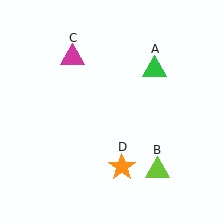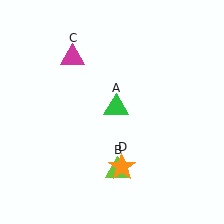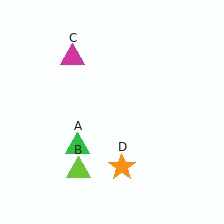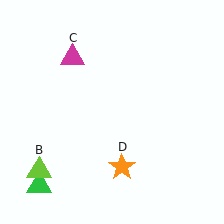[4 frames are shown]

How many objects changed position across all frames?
2 objects changed position: green triangle (object A), lime triangle (object B).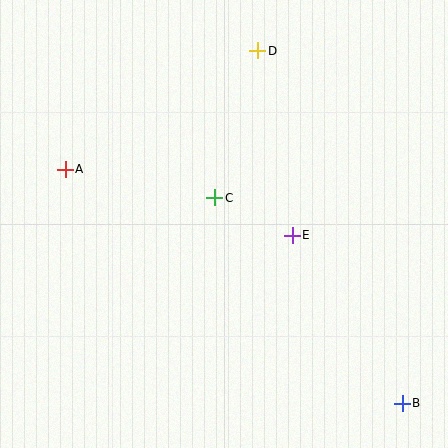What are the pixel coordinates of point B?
Point B is at (402, 403).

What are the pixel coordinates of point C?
Point C is at (215, 198).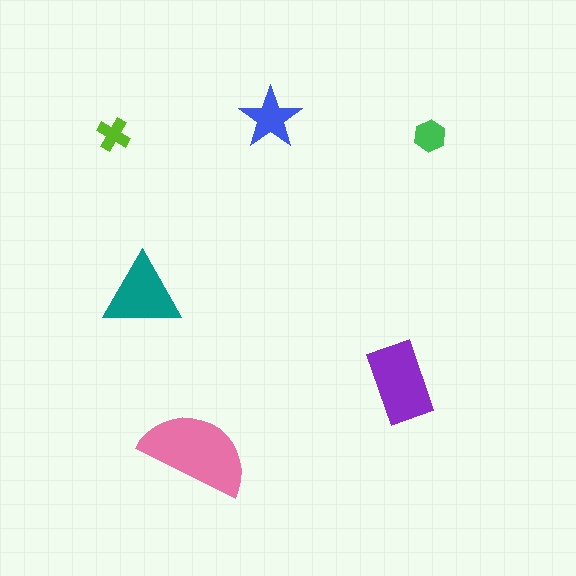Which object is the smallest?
The lime cross.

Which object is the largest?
The pink semicircle.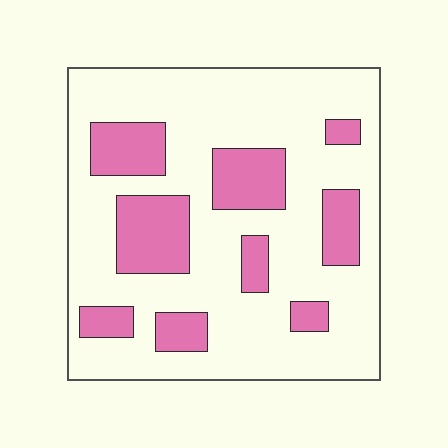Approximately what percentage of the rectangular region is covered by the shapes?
Approximately 25%.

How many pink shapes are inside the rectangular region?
9.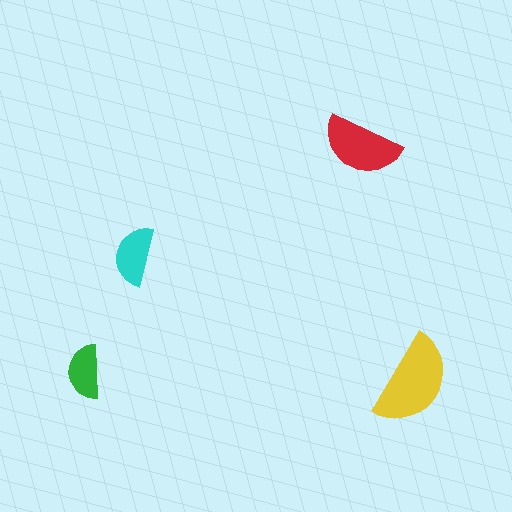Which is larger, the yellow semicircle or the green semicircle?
The yellow one.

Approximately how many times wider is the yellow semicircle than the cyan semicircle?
About 1.5 times wider.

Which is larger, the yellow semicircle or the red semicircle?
The yellow one.